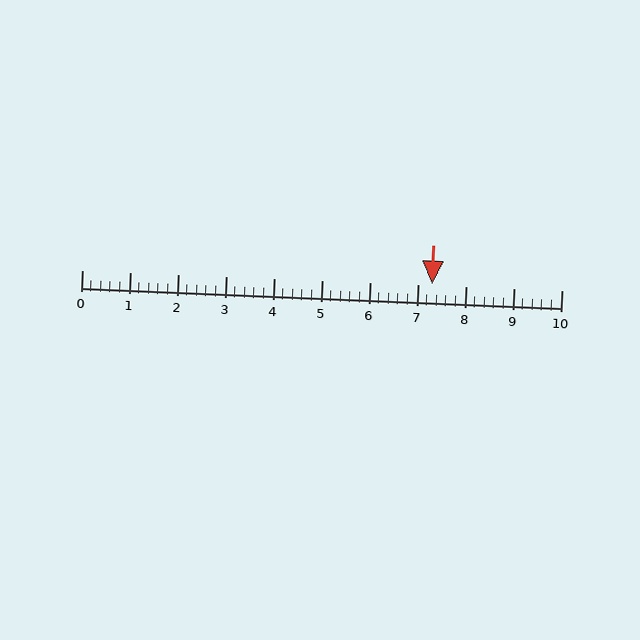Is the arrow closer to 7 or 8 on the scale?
The arrow is closer to 7.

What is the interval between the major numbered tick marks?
The major tick marks are spaced 1 units apart.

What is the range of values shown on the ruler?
The ruler shows values from 0 to 10.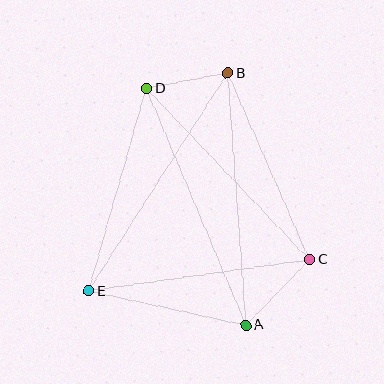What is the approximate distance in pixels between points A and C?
The distance between A and C is approximately 92 pixels.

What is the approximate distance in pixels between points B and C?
The distance between B and C is approximately 203 pixels.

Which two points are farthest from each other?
Points B and E are farthest from each other.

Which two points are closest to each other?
Points B and D are closest to each other.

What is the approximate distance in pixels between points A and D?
The distance between A and D is approximately 257 pixels.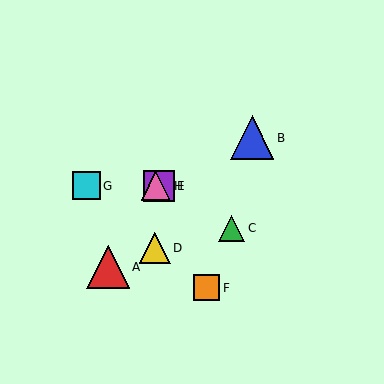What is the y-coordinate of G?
Object G is at y≈186.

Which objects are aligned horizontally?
Objects E, G, H are aligned horizontally.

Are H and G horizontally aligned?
Yes, both are at y≈186.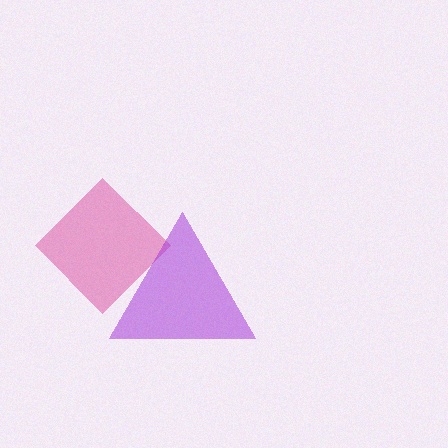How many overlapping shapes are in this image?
There are 2 overlapping shapes in the image.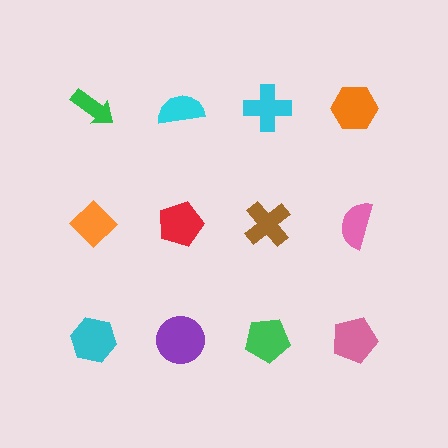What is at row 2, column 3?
A brown cross.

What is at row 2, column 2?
A red pentagon.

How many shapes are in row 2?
4 shapes.